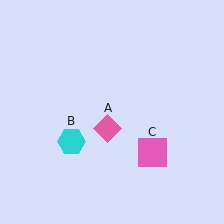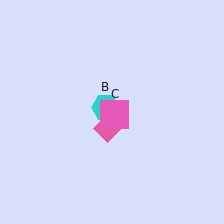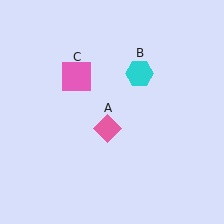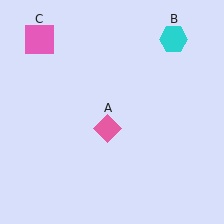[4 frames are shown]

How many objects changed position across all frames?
2 objects changed position: cyan hexagon (object B), pink square (object C).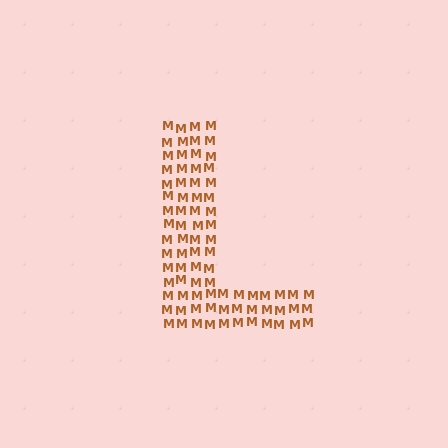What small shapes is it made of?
It is made of small letter M's.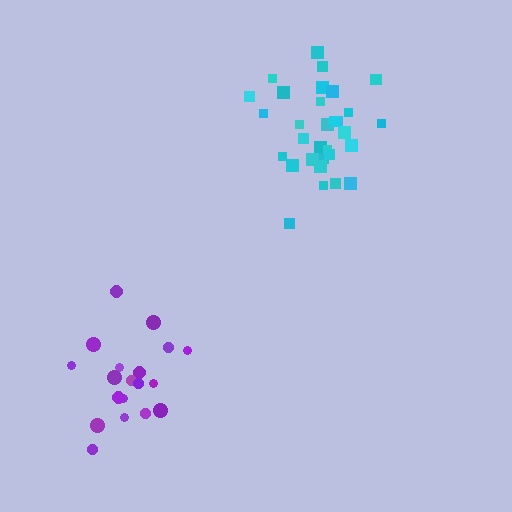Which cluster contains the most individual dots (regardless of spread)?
Cyan (32).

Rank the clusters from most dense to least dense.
cyan, purple.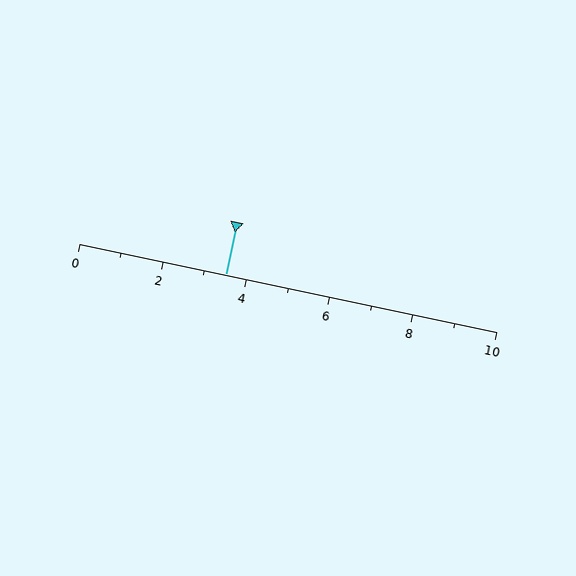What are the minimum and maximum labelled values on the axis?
The axis runs from 0 to 10.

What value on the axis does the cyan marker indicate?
The marker indicates approximately 3.5.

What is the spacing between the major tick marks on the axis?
The major ticks are spaced 2 apart.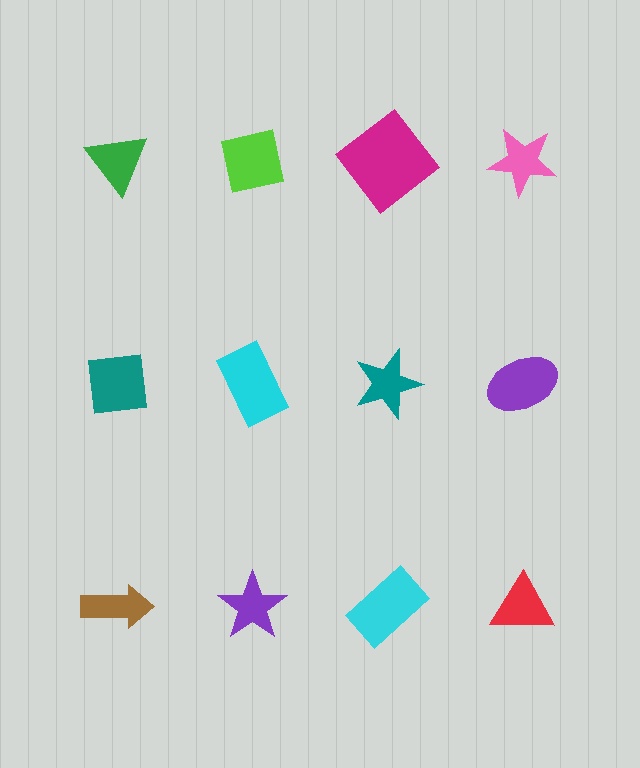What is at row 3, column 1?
A brown arrow.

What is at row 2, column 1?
A teal square.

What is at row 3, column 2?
A purple star.